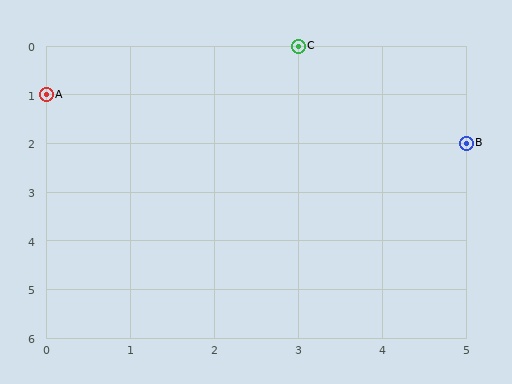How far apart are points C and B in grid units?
Points C and B are 2 columns and 2 rows apart (about 2.8 grid units diagonally).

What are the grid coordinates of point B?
Point B is at grid coordinates (5, 2).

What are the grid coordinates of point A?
Point A is at grid coordinates (0, 1).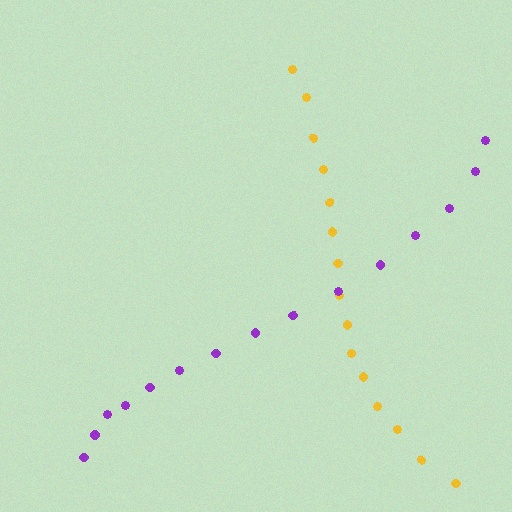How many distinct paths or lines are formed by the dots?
There are 2 distinct paths.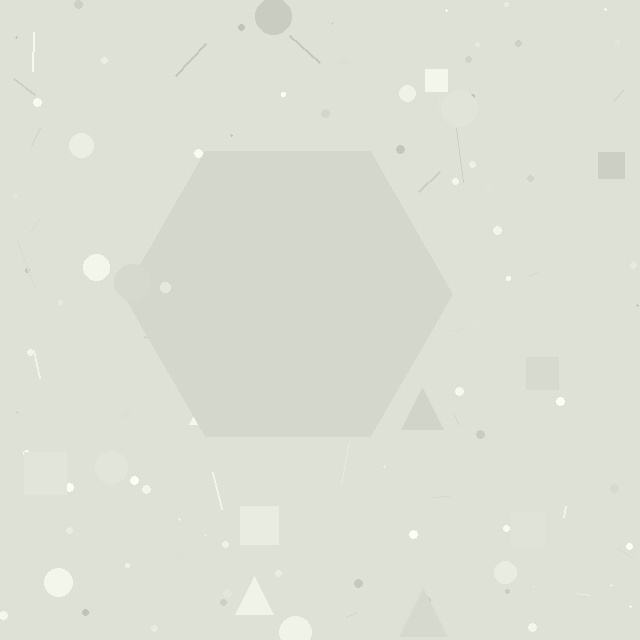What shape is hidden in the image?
A hexagon is hidden in the image.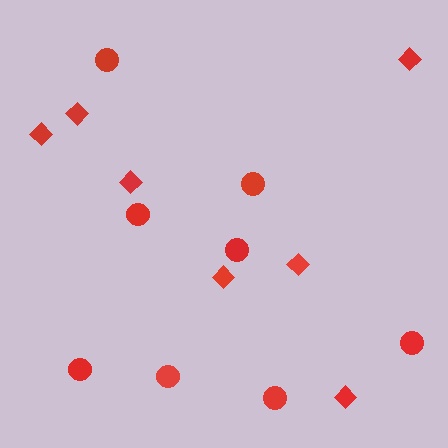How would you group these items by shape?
There are 2 groups: one group of circles (8) and one group of diamonds (7).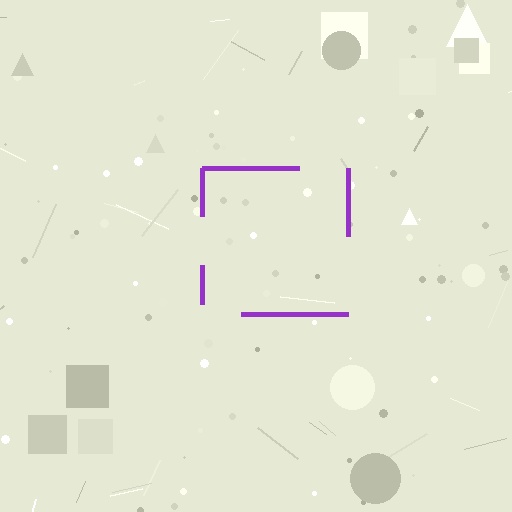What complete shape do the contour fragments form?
The contour fragments form a square.